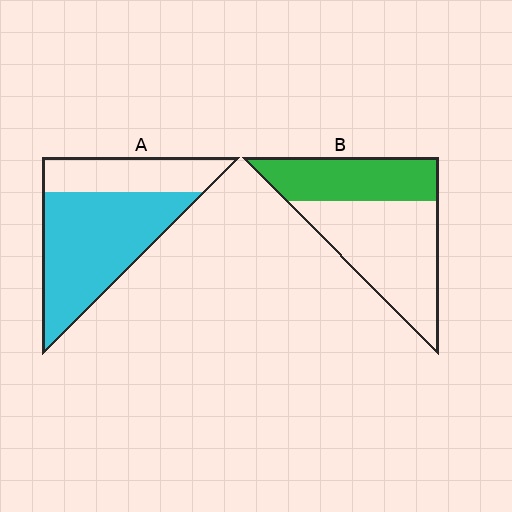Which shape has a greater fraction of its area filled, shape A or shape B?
Shape A.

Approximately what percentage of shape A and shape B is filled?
A is approximately 70% and B is approximately 40%.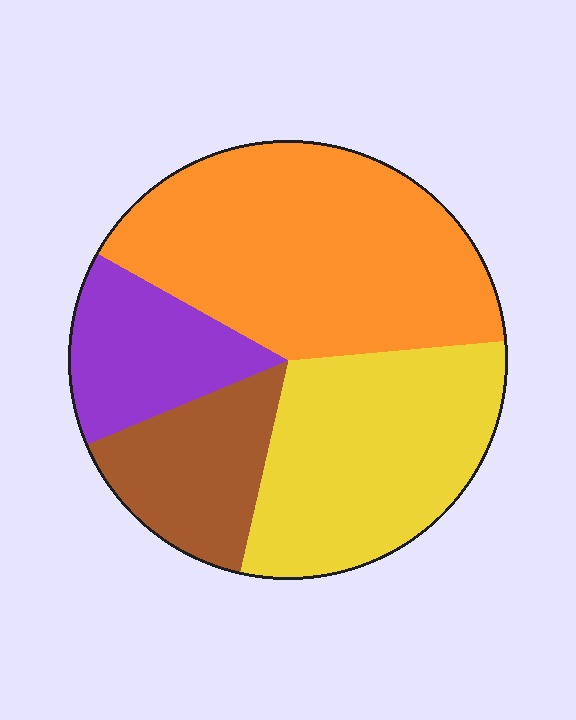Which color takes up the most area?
Orange, at roughly 40%.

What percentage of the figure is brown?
Brown takes up about one sixth (1/6) of the figure.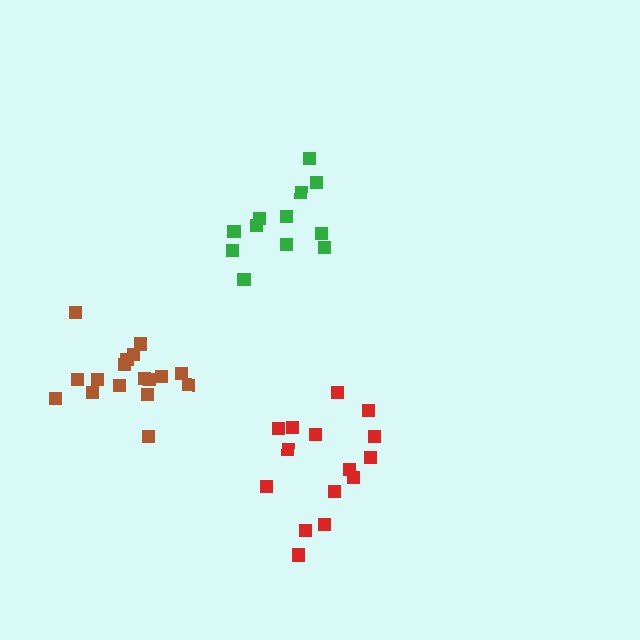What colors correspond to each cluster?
The clusters are colored: green, red, brown.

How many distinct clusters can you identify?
There are 3 distinct clusters.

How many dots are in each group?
Group 1: 12 dots, Group 2: 15 dots, Group 3: 17 dots (44 total).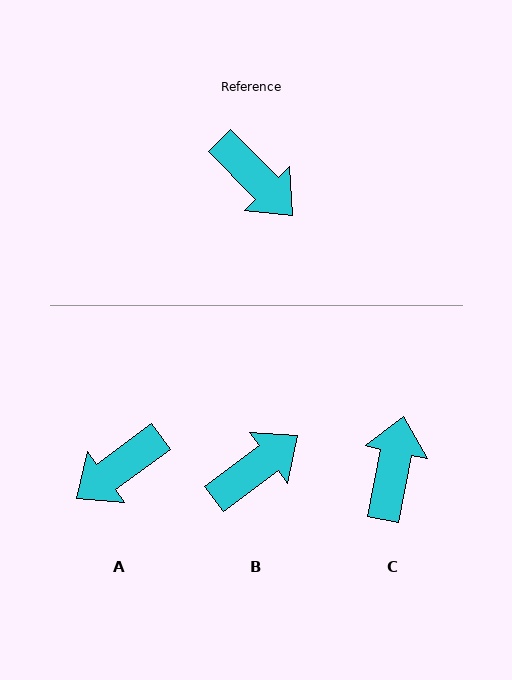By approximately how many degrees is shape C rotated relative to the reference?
Approximately 124 degrees counter-clockwise.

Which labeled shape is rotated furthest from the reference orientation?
C, about 124 degrees away.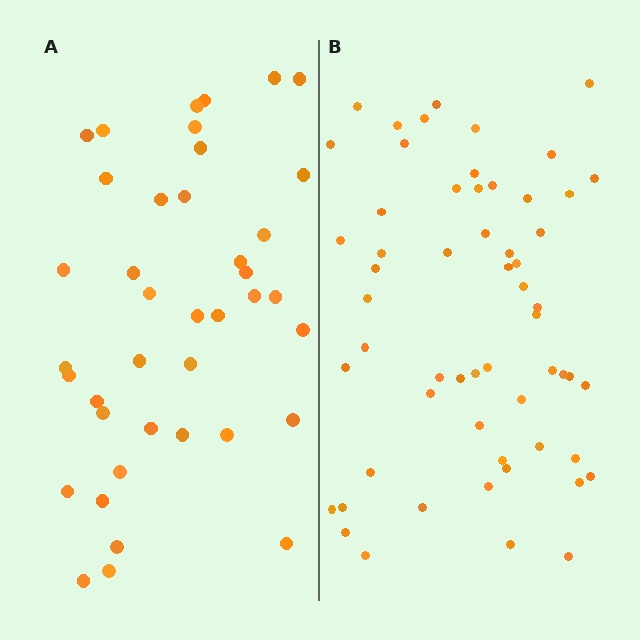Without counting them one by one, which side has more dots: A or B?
Region B (the right region) has more dots.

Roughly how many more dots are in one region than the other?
Region B has approximately 20 more dots than region A.